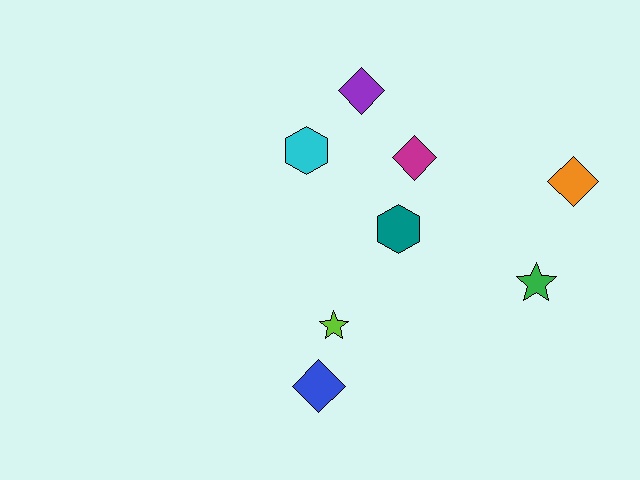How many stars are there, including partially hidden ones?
There are 2 stars.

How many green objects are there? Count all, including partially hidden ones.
There is 1 green object.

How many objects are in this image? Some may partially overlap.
There are 8 objects.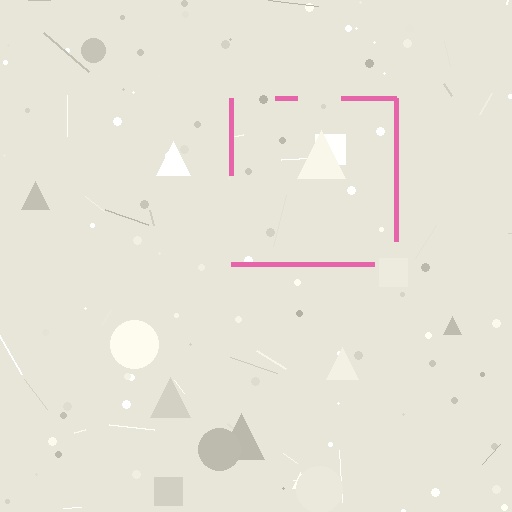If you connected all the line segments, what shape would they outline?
They would outline a square.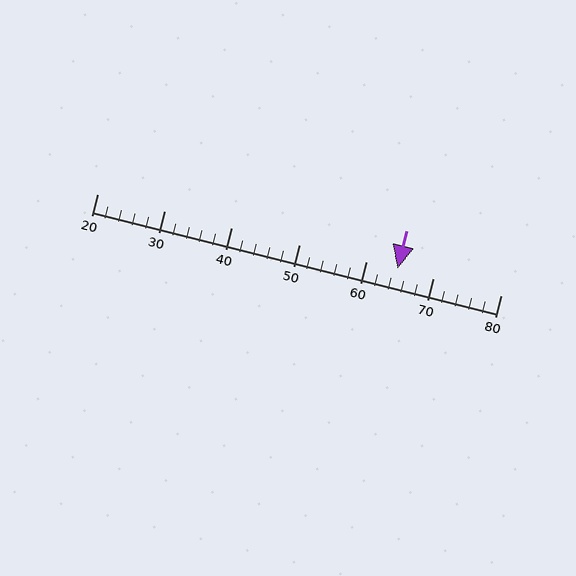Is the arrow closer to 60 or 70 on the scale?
The arrow is closer to 60.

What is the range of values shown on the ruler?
The ruler shows values from 20 to 80.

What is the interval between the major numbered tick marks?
The major tick marks are spaced 10 units apart.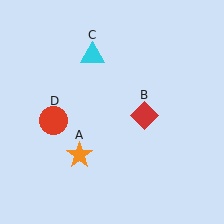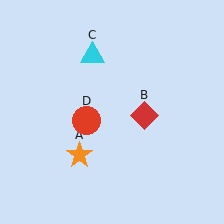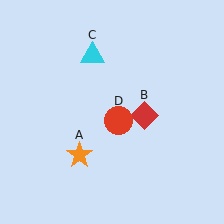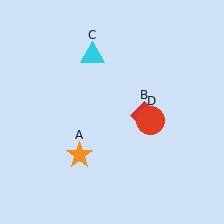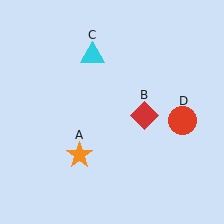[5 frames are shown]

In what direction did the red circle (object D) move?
The red circle (object D) moved right.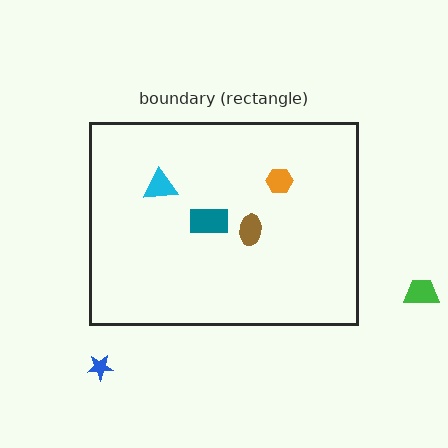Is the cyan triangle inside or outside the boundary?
Inside.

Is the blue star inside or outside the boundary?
Outside.